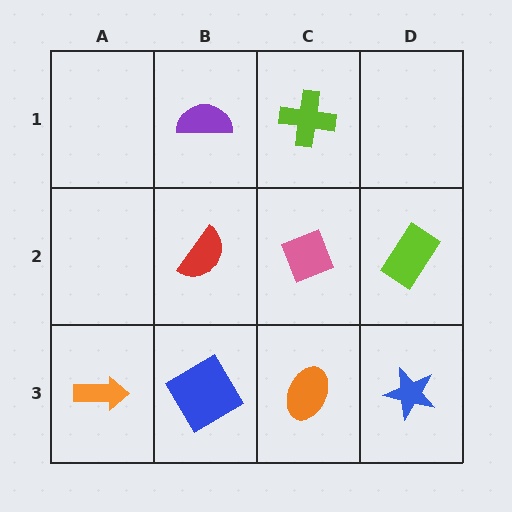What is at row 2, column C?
A pink diamond.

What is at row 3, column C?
An orange ellipse.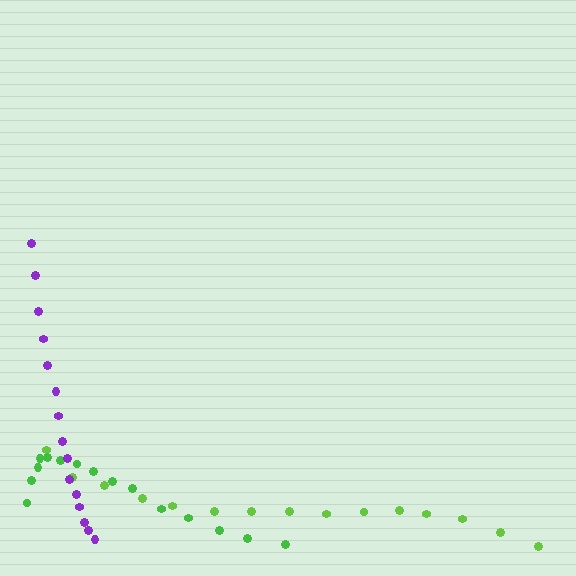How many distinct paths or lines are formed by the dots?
There are 3 distinct paths.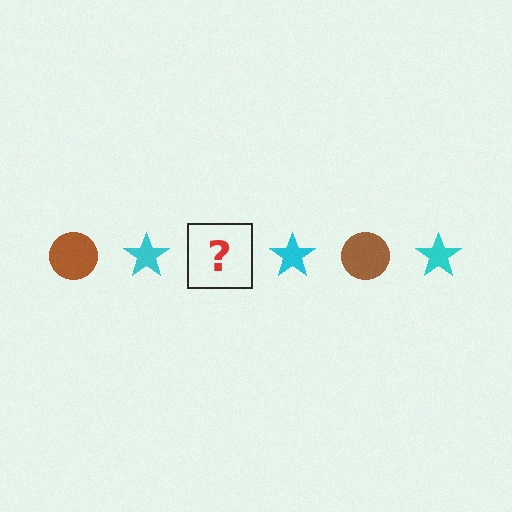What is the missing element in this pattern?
The missing element is a brown circle.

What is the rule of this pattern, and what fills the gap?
The rule is that the pattern alternates between brown circle and cyan star. The gap should be filled with a brown circle.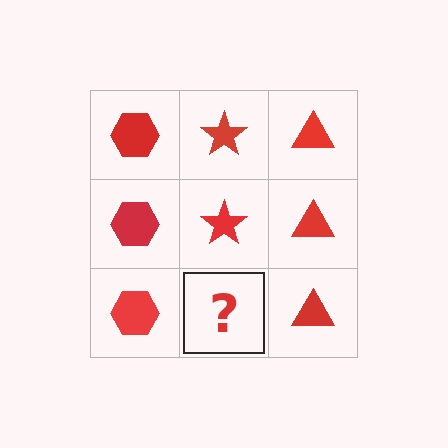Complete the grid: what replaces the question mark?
The question mark should be replaced with a red star.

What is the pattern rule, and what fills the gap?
The rule is that each column has a consistent shape. The gap should be filled with a red star.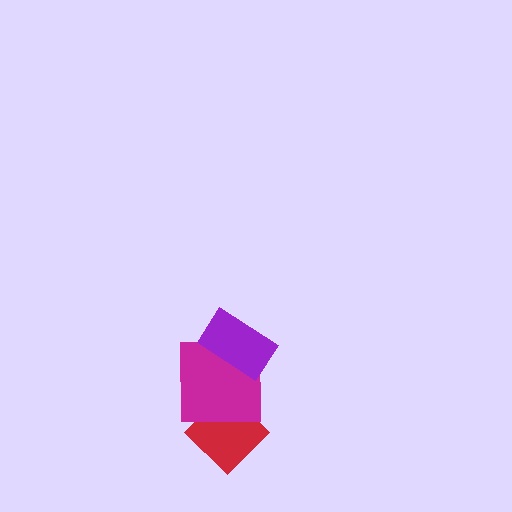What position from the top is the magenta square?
The magenta square is 2nd from the top.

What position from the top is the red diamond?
The red diamond is 3rd from the top.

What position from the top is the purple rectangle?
The purple rectangle is 1st from the top.